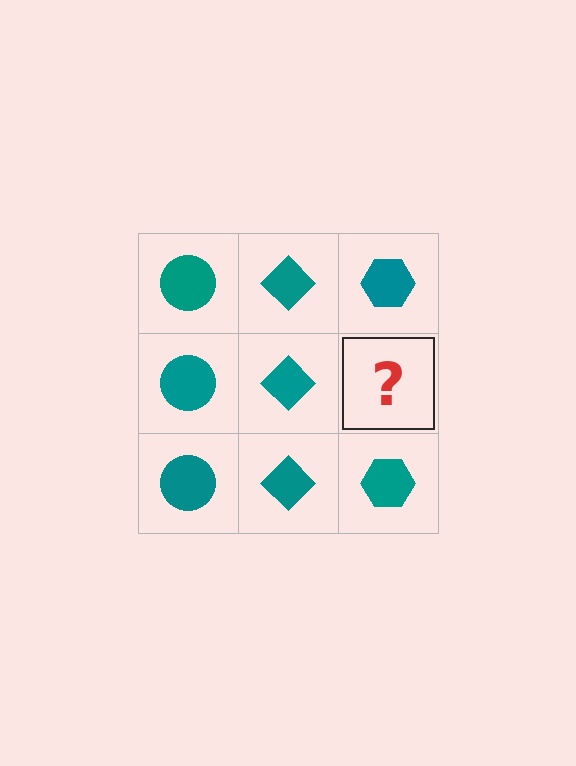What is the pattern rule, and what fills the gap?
The rule is that each column has a consistent shape. The gap should be filled with a teal hexagon.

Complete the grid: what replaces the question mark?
The question mark should be replaced with a teal hexagon.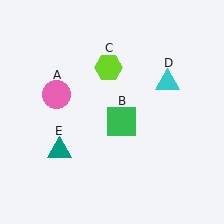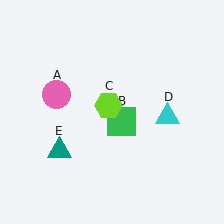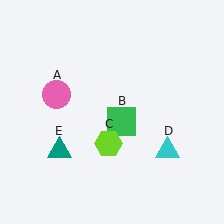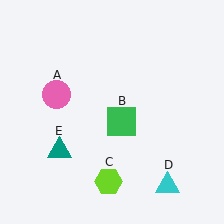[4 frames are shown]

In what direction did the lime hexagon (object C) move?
The lime hexagon (object C) moved down.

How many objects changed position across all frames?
2 objects changed position: lime hexagon (object C), cyan triangle (object D).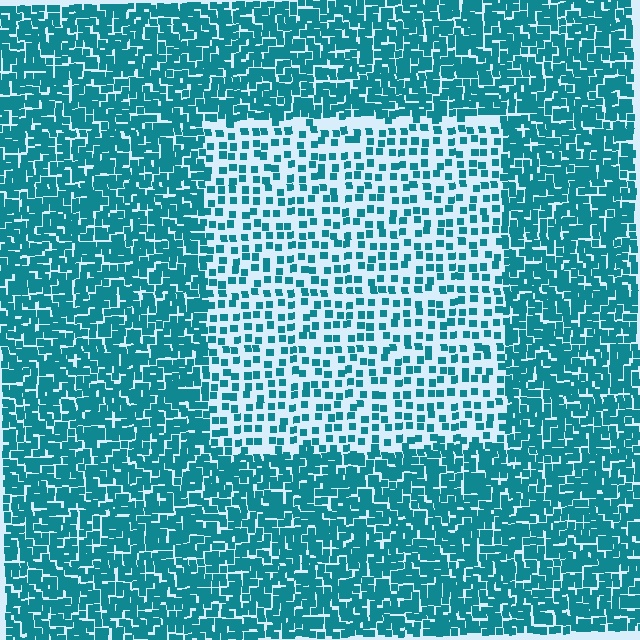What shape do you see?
I see a rectangle.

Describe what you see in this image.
The image contains small teal elements arranged at two different densities. A rectangle-shaped region is visible where the elements are less densely packed than the surrounding area.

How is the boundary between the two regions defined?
The boundary is defined by a change in element density (approximately 2.4x ratio). All elements are the same color, size, and shape.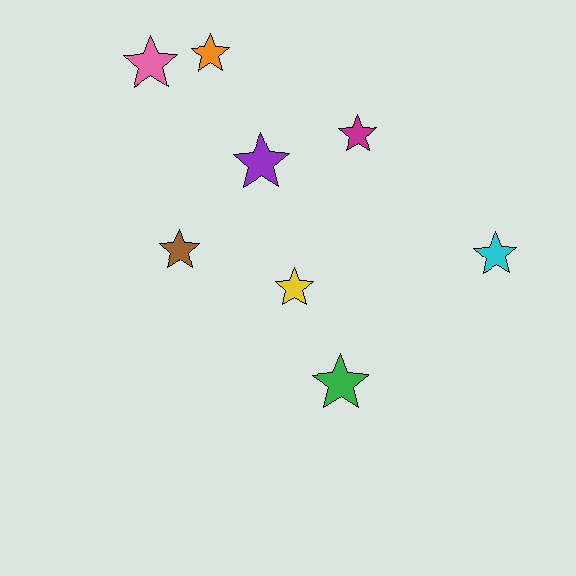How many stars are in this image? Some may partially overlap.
There are 8 stars.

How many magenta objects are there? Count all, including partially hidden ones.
There is 1 magenta object.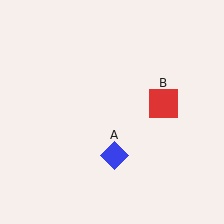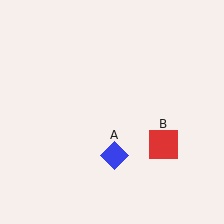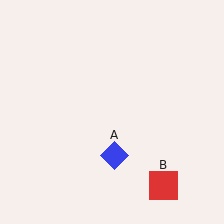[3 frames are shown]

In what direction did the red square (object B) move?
The red square (object B) moved down.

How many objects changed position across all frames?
1 object changed position: red square (object B).